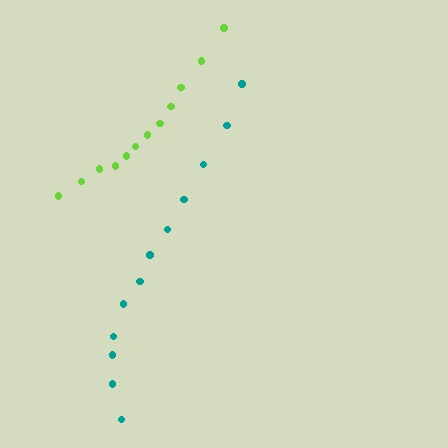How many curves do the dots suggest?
There are 2 distinct paths.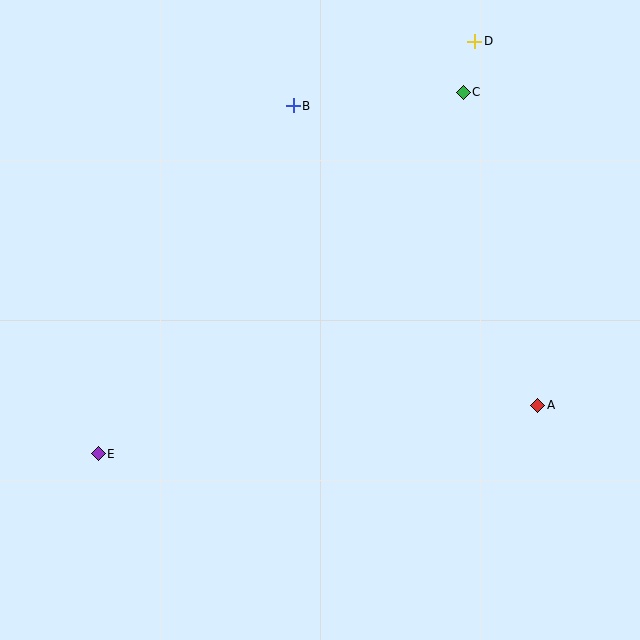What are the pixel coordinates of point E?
Point E is at (98, 454).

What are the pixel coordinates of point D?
Point D is at (475, 41).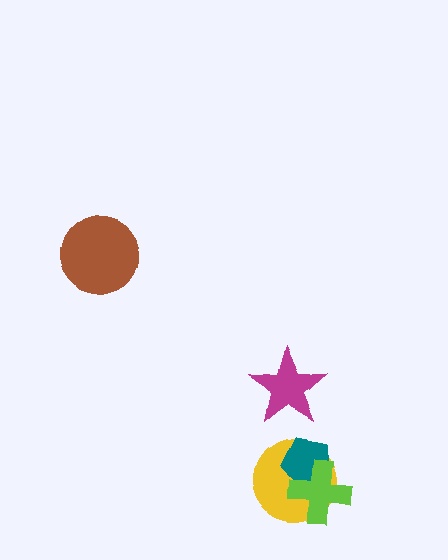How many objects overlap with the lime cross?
2 objects overlap with the lime cross.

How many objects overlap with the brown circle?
0 objects overlap with the brown circle.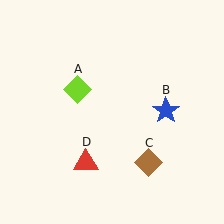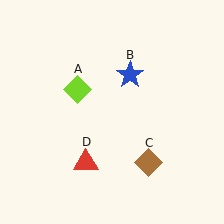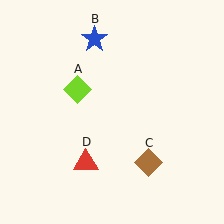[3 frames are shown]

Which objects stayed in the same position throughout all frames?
Lime diamond (object A) and brown diamond (object C) and red triangle (object D) remained stationary.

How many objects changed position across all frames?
1 object changed position: blue star (object B).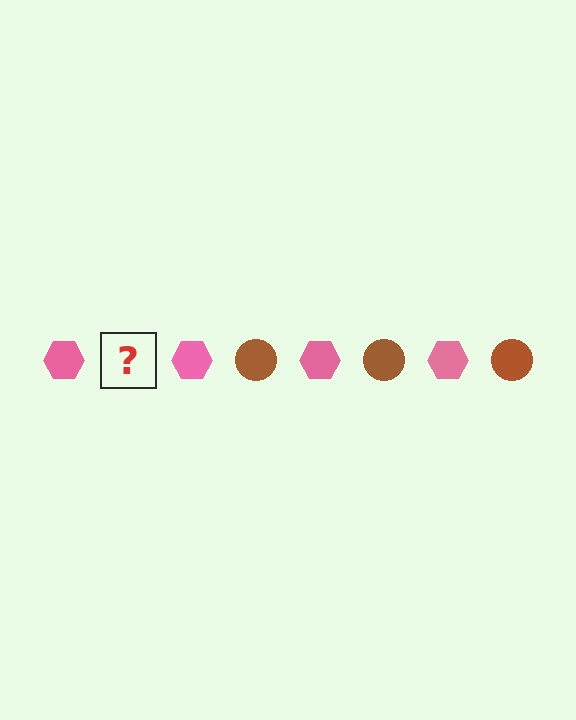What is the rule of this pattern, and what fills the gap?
The rule is that the pattern alternates between pink hexagon and brown circle. The gap should be filled with a brown circle.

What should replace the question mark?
The question mark should be replaced with a brown circle.